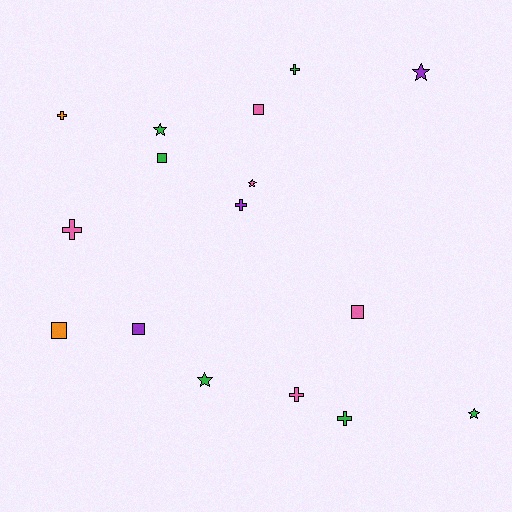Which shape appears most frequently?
Cross, with 6 objects.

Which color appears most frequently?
Green, with 6 objects.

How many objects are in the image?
There are 16 objects.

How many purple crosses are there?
There is 1 purple cross.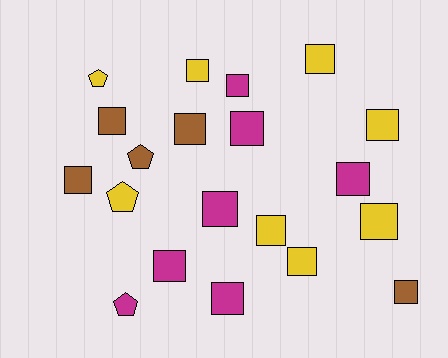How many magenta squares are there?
There are 6 magenta squares.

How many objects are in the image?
There are 20 objects.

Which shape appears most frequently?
Square, with 16 objects.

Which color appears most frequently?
Yellow, with 8 objects.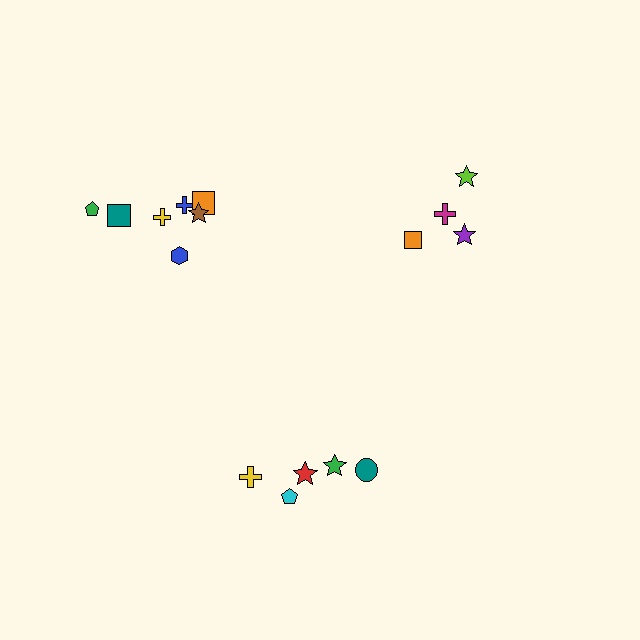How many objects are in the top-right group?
There are 4 objects.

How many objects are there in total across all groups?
There are 16 objects.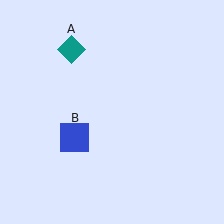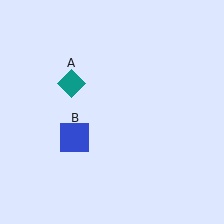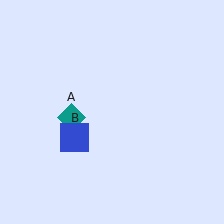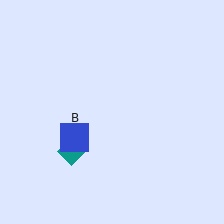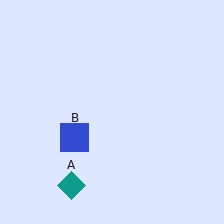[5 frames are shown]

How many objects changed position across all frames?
1 object changed position: teal diamond (object A).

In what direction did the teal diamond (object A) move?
The teal diamond (object A) moved down.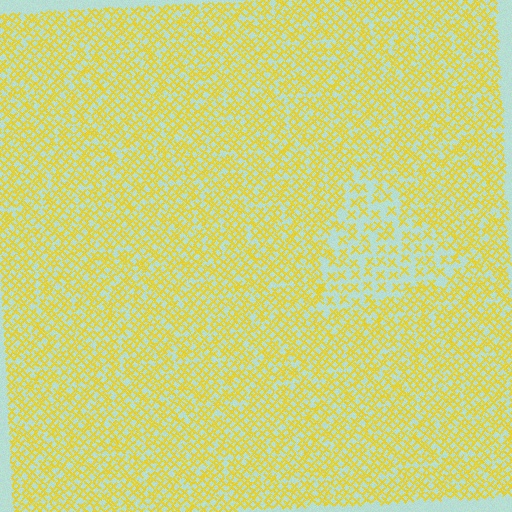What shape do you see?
I see a triangle.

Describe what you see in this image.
The image contains small yellow elements arranged at two different densities. A triangle-shaped region is visible where the elements are less densely packed than the surrounding area.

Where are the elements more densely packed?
The elements are more densely packed outside the triangle boundary.